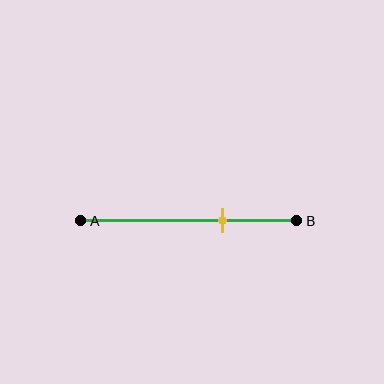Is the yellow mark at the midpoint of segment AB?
No, the mark is at about 65% from A, not at the 50% midpoint.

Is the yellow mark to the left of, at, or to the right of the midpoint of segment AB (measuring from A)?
The yellow mark is to the right of the midpoint of segment AB.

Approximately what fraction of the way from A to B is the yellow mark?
The yellow mark is approximately 65% of the way from A to B.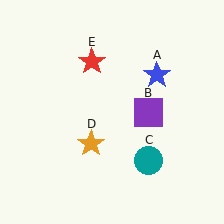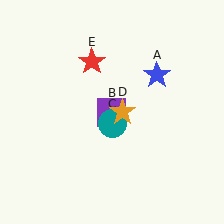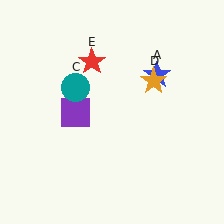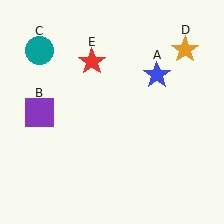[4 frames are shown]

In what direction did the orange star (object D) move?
The orange star (object D) moved up and to the right.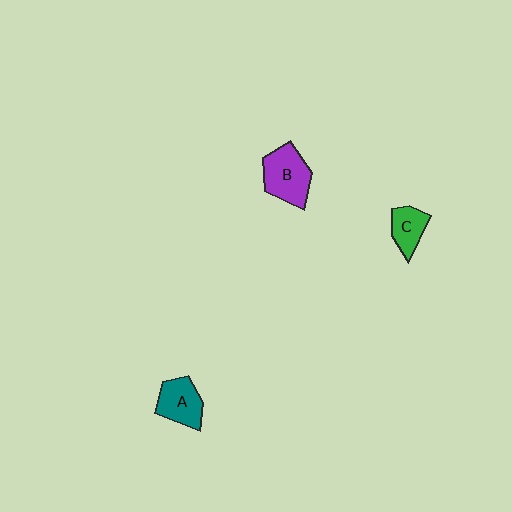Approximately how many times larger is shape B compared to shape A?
Approximately 1.3 times.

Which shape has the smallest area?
Shape C (green).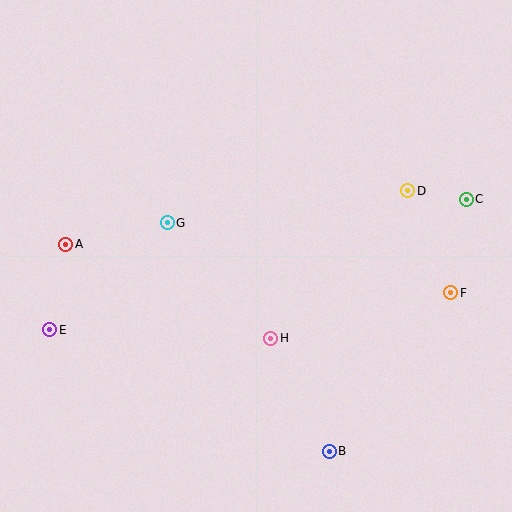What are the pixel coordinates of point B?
Point B is at (329, 451).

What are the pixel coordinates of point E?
Point E is at (50, 330).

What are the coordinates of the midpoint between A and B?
The midpoint between A and B is at (198, 348).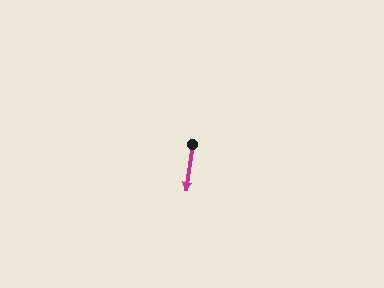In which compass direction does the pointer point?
South.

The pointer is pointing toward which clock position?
Roughly 6 o'clock.